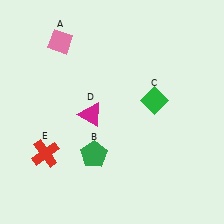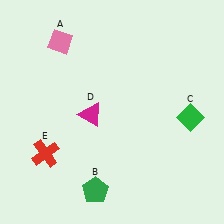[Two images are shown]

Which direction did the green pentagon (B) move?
The green pentagon (B) moved down.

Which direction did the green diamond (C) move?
The green diamond (C) moved right.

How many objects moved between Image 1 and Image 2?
2 objects moved between the two images.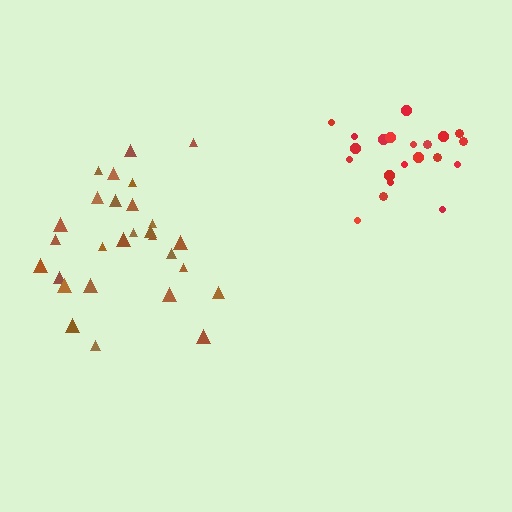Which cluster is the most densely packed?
Red.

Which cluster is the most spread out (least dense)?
Brown.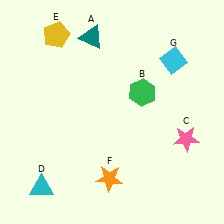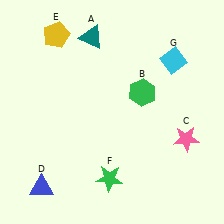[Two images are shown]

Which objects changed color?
D changed from cyan to blue. F changed from orange to green.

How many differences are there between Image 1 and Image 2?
There are 2 differences between the two images.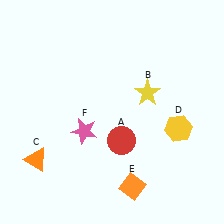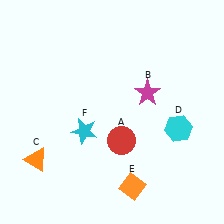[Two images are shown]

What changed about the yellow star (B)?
In Image 1, B is yellow. In Image 2, it changed to magenta.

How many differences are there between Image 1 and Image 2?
There are 3 differences between the two images.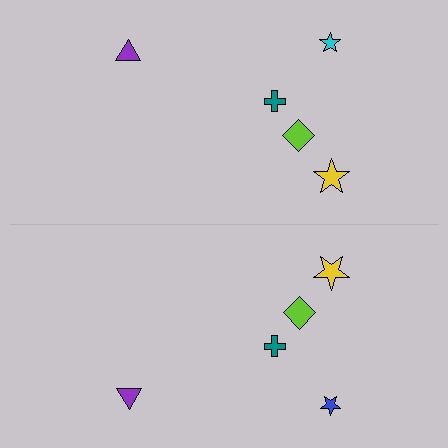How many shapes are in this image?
There are 10 shapes in this image.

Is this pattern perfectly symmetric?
No, the pattern is not perfectly symmetric. The blue star on the bottom side breaks the symmetry — its mirror counterpart is cyan.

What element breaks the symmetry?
The blue star on the bottom side breaks the symmetry — its mirror counterpart is cyan.